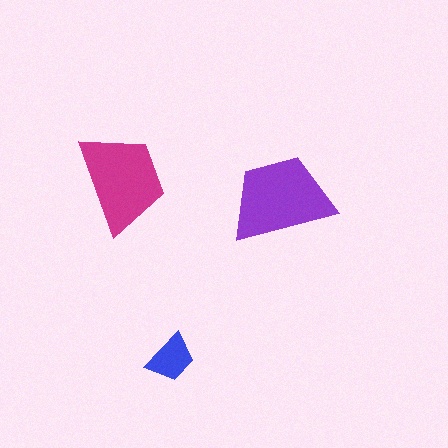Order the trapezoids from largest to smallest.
the purple one, the magenta one, the blue one.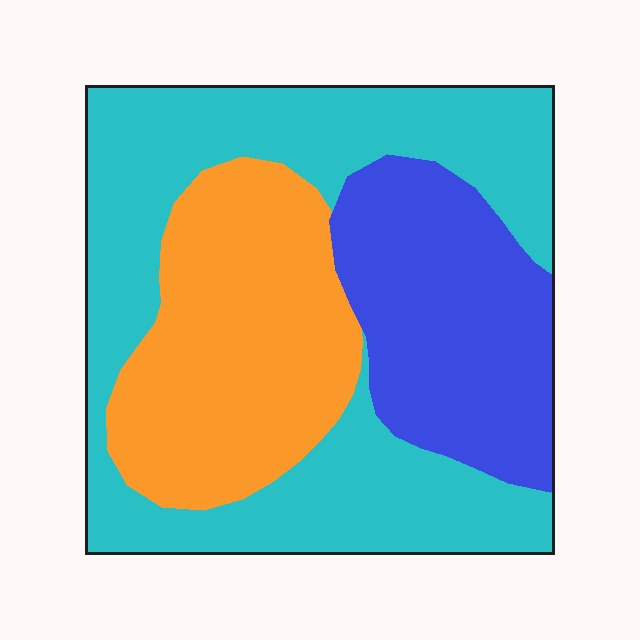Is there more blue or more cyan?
Cyan.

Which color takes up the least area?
Blue, at roughly 25%.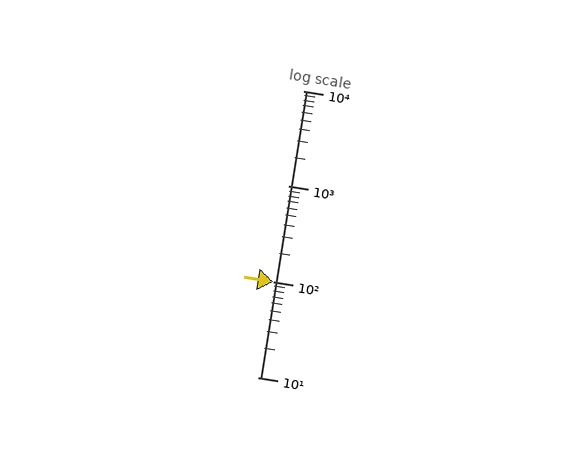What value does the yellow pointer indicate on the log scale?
The pointer indicates approximately 100.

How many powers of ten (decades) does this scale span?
The scale spans 3 decades, from 10 to 10000.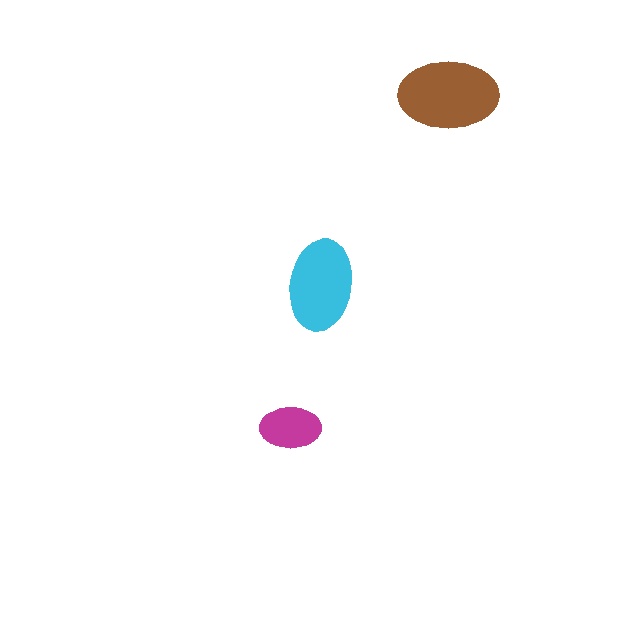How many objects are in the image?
There are 3 objects in the image.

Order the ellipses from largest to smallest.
the brown one, the cyan one, the magenta one.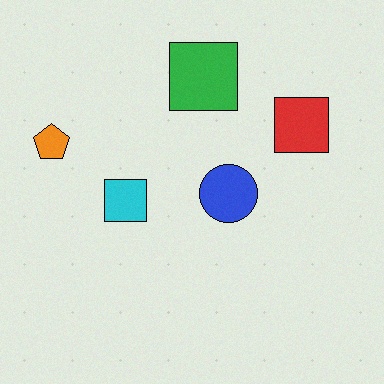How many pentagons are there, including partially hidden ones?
There is 1 pentagon.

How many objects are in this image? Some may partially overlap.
There are 5 objects.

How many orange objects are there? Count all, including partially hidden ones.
There is 1 orange object.